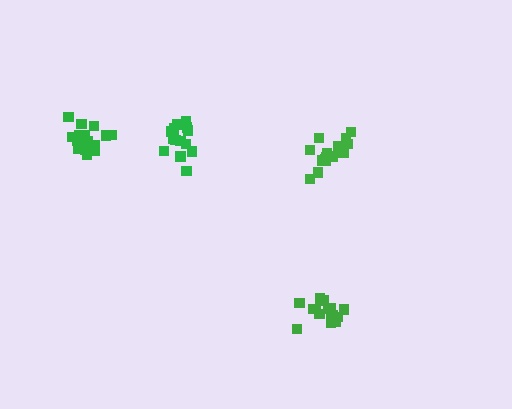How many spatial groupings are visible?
There are 4 spatial groupings.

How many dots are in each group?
Group 1: 17 dots, Group 2: 16 dots, Group 3: 17 dots, Group 4: 17 dots (67 total).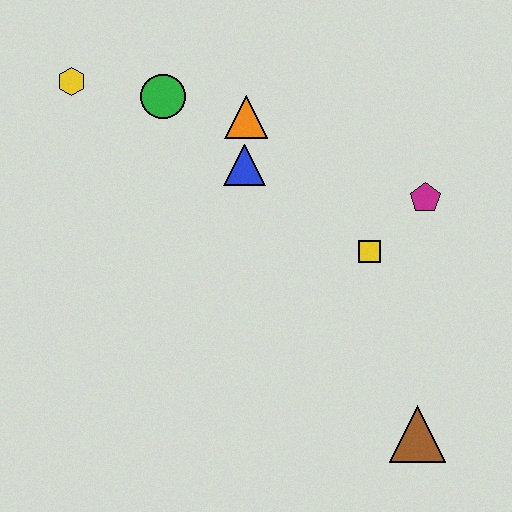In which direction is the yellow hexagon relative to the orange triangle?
The yellow hexagon is to the left of the orange triangle.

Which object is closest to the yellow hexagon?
The green circle is closest to the yellow hexagon.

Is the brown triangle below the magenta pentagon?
Yes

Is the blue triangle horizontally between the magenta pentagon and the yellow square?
No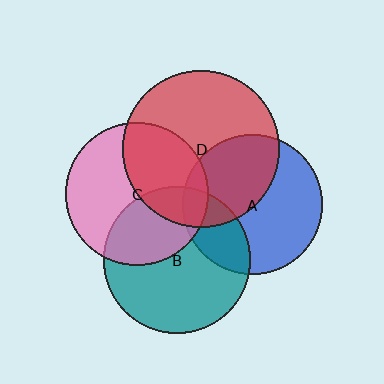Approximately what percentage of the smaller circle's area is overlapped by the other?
Approximately 40%.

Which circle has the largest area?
Circle D (red).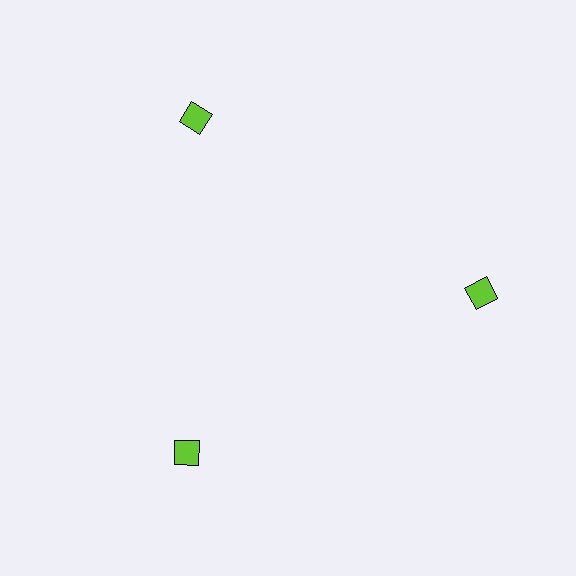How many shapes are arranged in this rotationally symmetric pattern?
There are 3 shapes, arranged in 3 groups of 1.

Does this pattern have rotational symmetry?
Yes, this pattern has 3-fold rotational symmetry. It looks the same after rotating 120 degrees around the center.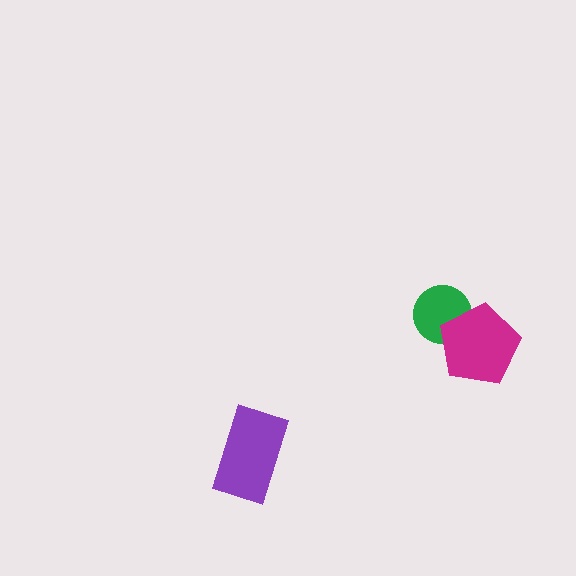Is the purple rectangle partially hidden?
No, no other shape covers it.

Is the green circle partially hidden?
Yes, it is partially covered by another shape.